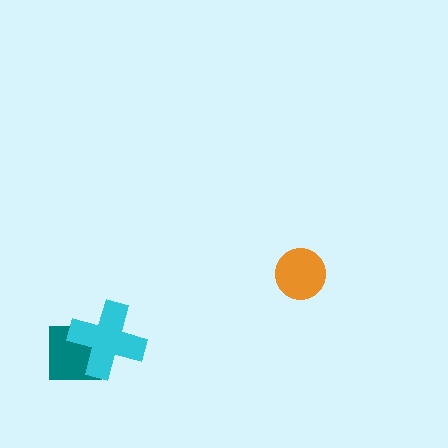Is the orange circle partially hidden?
No, no other shape covers it.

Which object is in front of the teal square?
The cyan cross is in front of the teal square.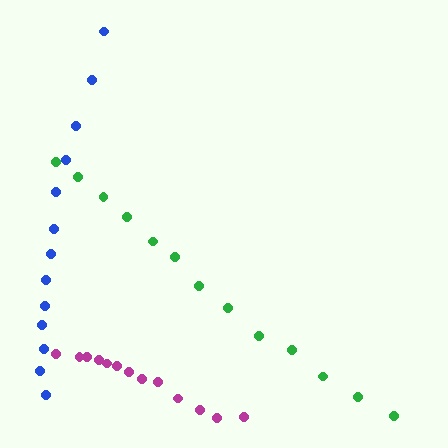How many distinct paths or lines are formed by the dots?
There are 3 distinct paths.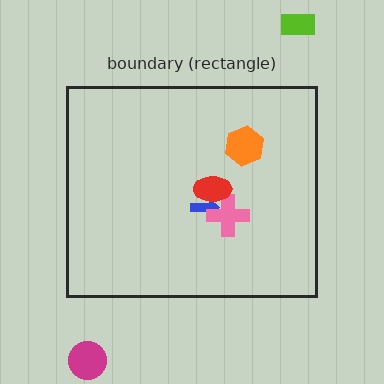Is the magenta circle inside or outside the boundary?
Outside.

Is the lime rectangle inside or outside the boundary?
Outside.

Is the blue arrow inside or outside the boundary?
Inside.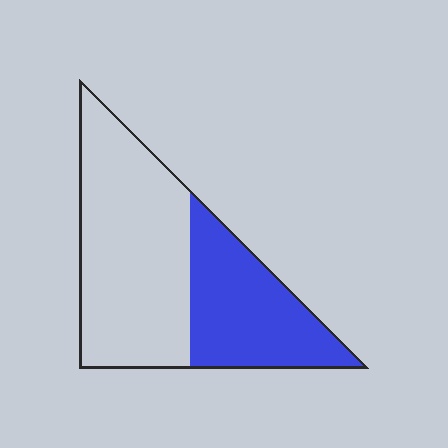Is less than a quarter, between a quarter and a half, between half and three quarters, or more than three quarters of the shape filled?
Between a quarter and a half.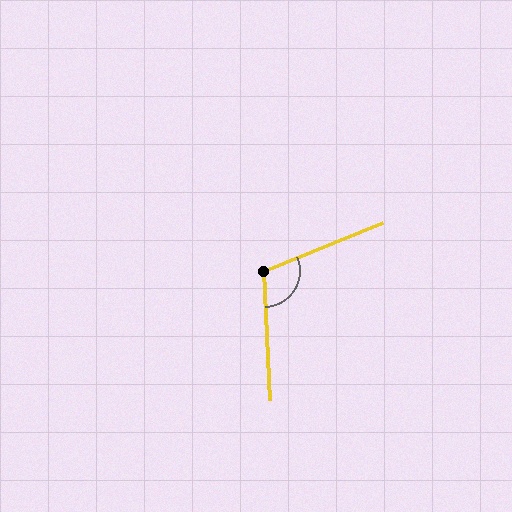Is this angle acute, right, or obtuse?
It is obtuse.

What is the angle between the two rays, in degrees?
Approximately 110 degrees.